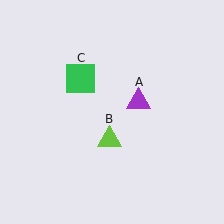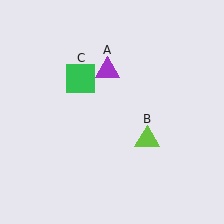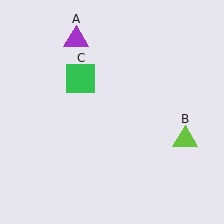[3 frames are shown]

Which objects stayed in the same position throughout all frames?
Green square (object C) remained stationary.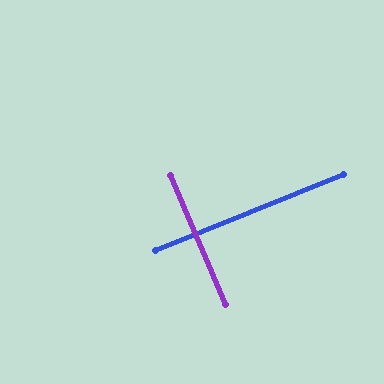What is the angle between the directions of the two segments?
Approximately 89 degrees.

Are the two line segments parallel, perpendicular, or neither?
Perpendicular — they meet at approximately 89°.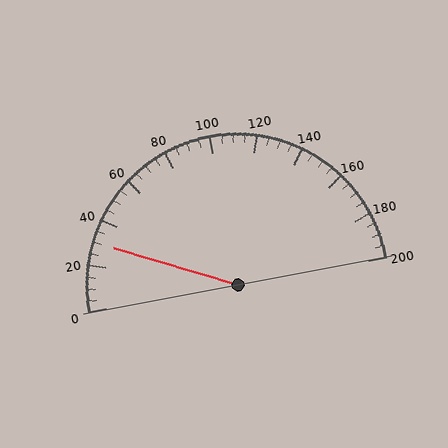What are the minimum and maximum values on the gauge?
The gauge ranges from 0 to 200.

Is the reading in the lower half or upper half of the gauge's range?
The reading is in the lower half of the range (0 to 200).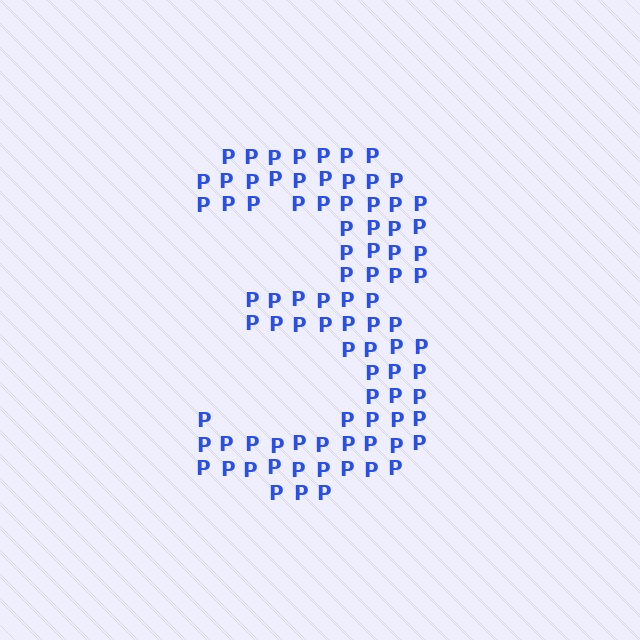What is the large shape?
The large shape is the digit 3.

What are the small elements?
The small elements are letter P's.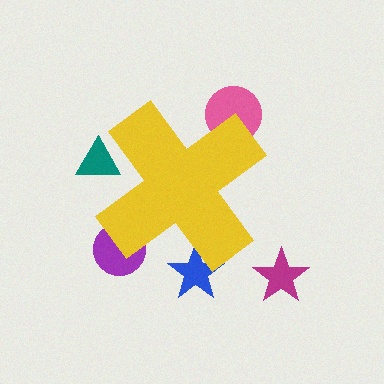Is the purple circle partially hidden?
Yes, the purple circle is partially hidden behind the yellow cross.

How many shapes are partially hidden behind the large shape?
4 shapes are partially hidden.